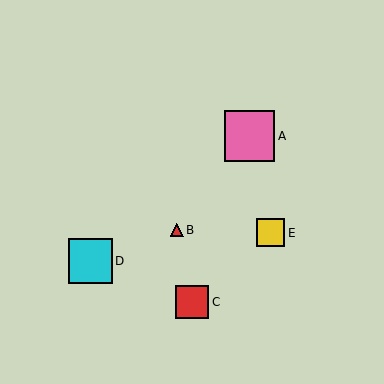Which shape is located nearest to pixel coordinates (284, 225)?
The yellow square (labeled E) at (270, 233) is nearest to that location.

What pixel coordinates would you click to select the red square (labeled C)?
Click at (192, 302) to select the red square C.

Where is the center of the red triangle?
The center of the red triangle is at (177, 230).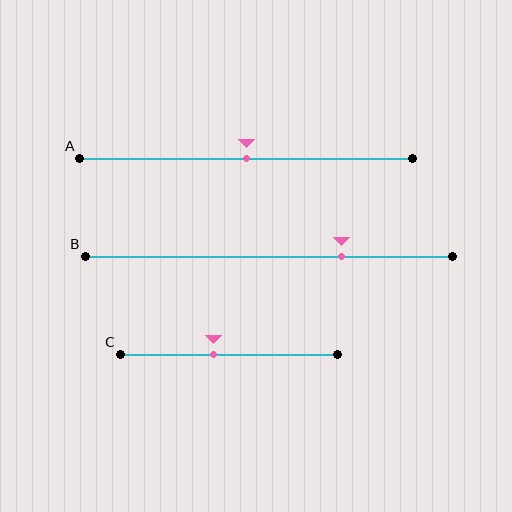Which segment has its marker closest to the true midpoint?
Segment A has its marker closest to the true midpoint.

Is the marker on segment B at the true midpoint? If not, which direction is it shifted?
No, the marker on segment B is shifted to the right by about 20% of the segment length.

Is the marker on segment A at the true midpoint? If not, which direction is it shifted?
Yes, the marker on segment A is at the true midpoint.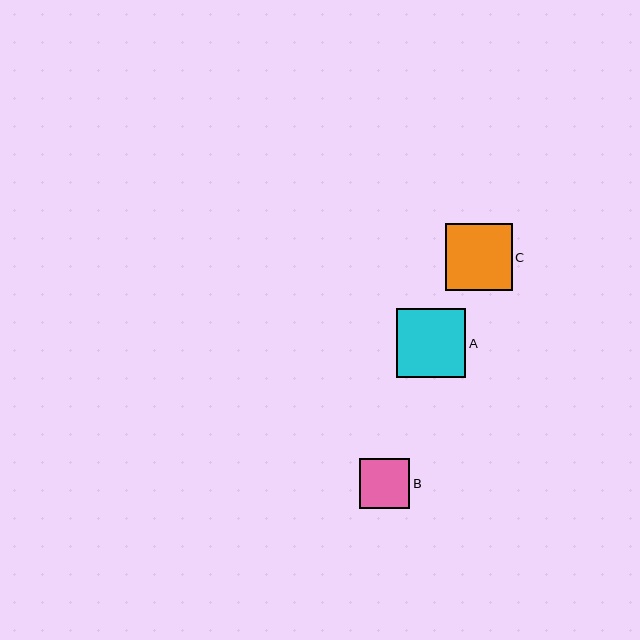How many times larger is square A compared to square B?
Square A is approximately 1.4 times the size of square B.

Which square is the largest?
Square A is the largest with a size of approximately 69 pixels.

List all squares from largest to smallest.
From largest to smallest: A, C, B.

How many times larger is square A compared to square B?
Square A is approximately 1.4 times the size of square B.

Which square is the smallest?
Square B is the smallest with a size of approximately 50 pixels.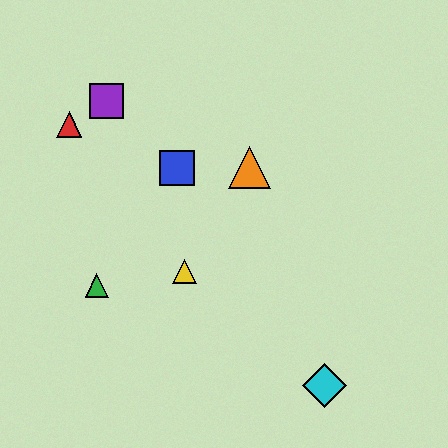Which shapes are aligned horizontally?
The blue square, the orange triangle are aligned horizontally.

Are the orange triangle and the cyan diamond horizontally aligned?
No, the orange triangle is at y≈168 and the cyan diamond is at y≈385.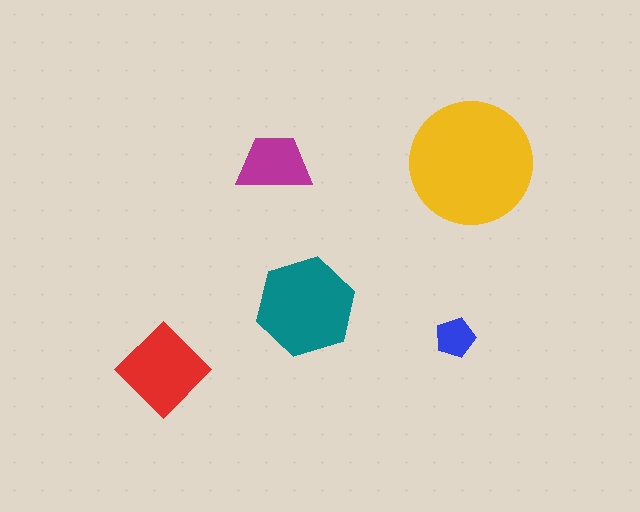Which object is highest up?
The magenta trapezoid is topmost.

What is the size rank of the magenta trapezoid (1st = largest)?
4th.